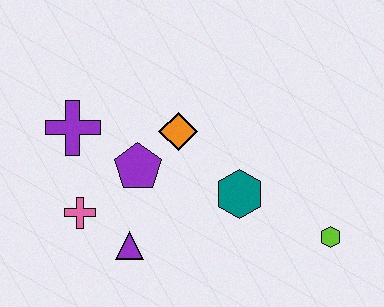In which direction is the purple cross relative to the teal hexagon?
The purple cross is to the left of the teal hexagon.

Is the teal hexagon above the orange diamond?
No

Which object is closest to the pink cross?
The purple triangle is closest to the pink cross.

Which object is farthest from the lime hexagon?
The purple cross is farthest from the lime hexagon.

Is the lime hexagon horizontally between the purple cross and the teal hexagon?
No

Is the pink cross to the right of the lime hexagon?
No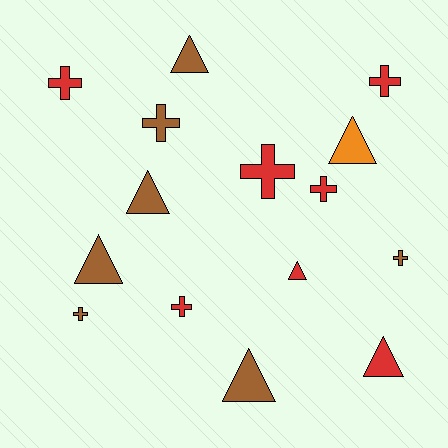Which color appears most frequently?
Red, with 7 objects.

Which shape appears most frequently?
Cross, with 8 objects.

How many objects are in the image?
There are 15 objects.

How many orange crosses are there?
There are no orange crosses.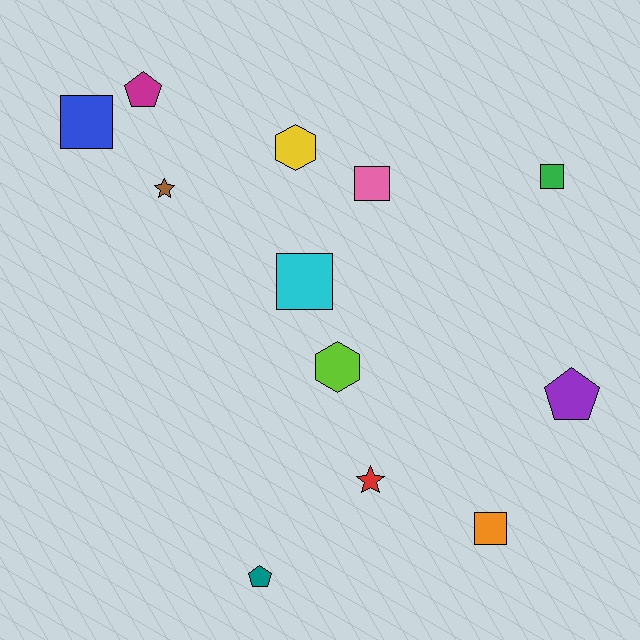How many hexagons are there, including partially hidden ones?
There are 2 hexagons.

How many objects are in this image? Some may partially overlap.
There are 12 objects.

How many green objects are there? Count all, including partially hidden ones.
There is 1 green object.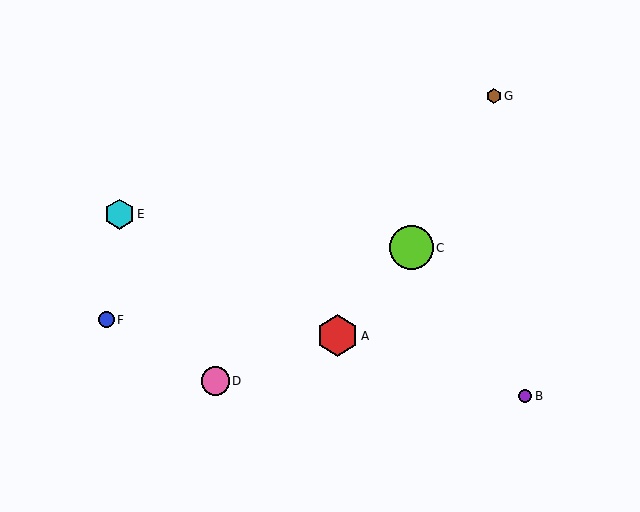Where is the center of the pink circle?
The center of the pink circle is at (215, 381).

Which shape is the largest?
The lime circle (labeled C) is the largest.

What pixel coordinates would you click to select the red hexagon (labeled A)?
Click at (337, 336) to select the red hexagon A.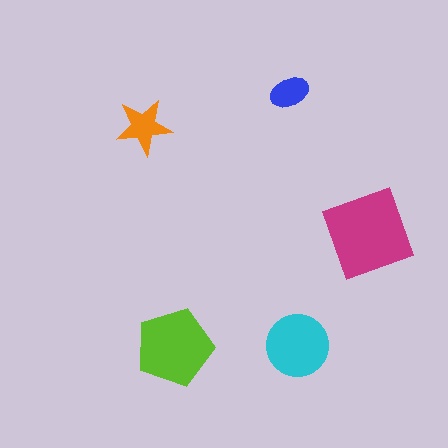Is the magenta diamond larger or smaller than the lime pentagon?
Larger.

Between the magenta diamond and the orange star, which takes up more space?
The magenta diamond.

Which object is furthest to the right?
The magenta diamond is rightmost.